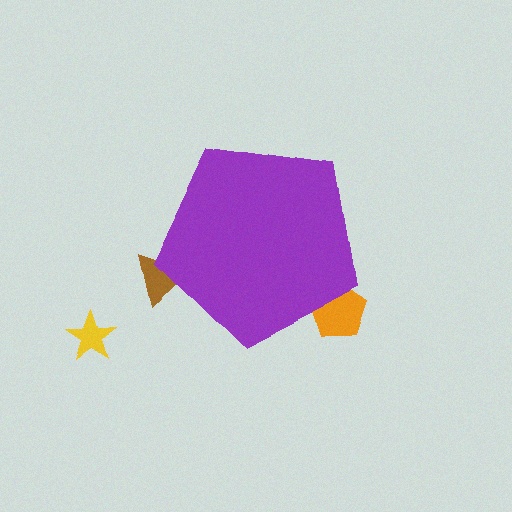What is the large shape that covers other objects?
A purple pentagon.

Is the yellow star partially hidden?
No, the yellow star is fully visible.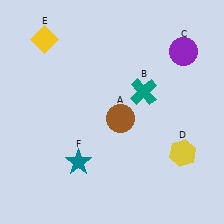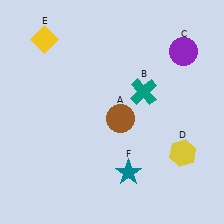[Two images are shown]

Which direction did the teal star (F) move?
The teal star (F) moved right.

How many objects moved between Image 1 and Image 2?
1 object moved between the two images.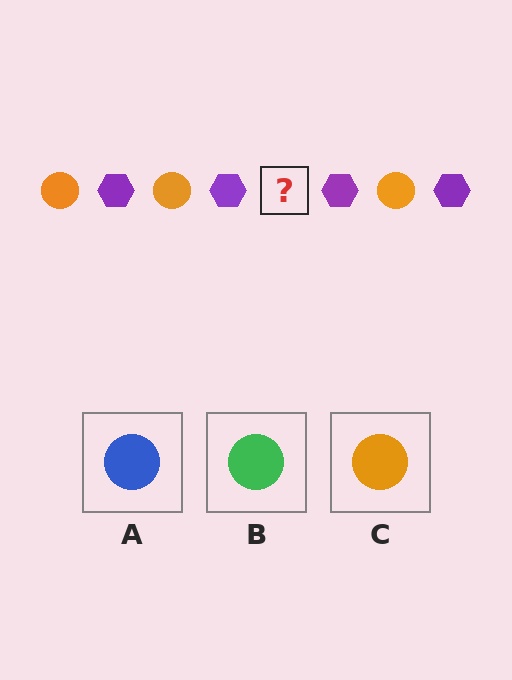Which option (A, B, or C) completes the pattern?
C.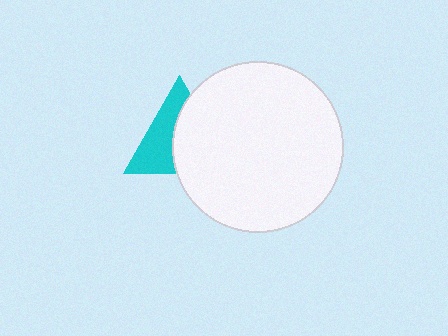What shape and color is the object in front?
The object in front is a white circle.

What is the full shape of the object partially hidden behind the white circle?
The partially hidden object is a cyan triangle.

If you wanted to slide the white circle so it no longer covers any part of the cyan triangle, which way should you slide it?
Slide it right — that is the most direct way to separate the two shapes.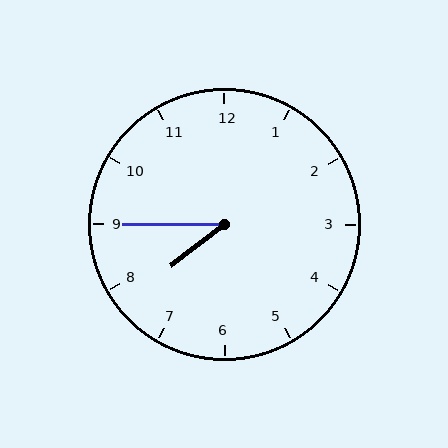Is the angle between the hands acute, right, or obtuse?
It is acute.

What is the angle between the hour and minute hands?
Approximately 38 degrees.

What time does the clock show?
7:45.